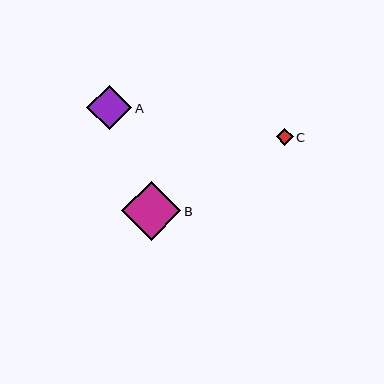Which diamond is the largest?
Diamond B is the largest with a size of approximately 59 pixels.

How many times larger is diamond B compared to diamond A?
Diamond B is approximately 1.3 times the size of diamond A.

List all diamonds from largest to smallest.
From largest to smallest: B, A, C.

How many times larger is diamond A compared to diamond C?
Diamond A is approximately 2.7 times the size of diamond C.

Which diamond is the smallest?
Diamond C is the smallest with a size of approximately 17 pixels.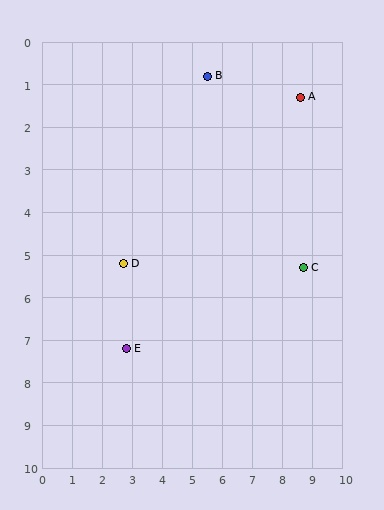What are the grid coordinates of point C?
Point C is at approximately (8.7, 5.3).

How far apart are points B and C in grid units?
Points B and C are about 5.5 grid units apart.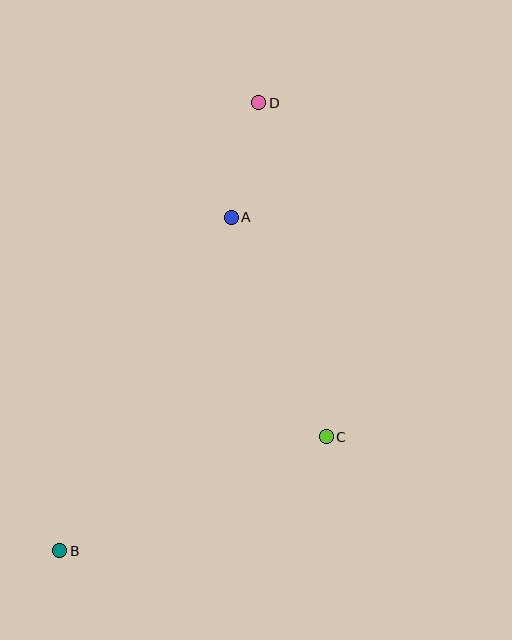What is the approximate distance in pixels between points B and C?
The distance between B and C is approximately 290 pixels.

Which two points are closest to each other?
Points A and D are closest to each other.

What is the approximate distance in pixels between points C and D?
The distance between C and D is approximately 341 pixels.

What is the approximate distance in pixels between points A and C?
The distance between A and C is approximately 239 pixels.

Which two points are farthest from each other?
Points B and D are farthest from each other.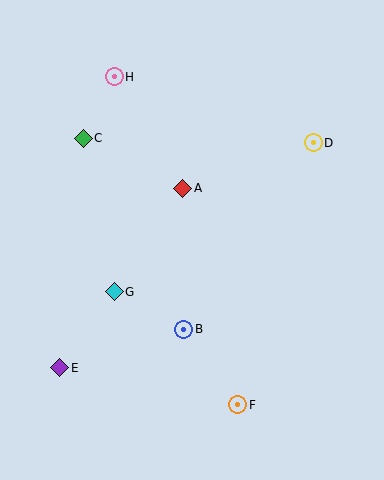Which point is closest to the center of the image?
Point A at (183, 188) is closest to the center.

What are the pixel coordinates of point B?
Point B is at (184, 329).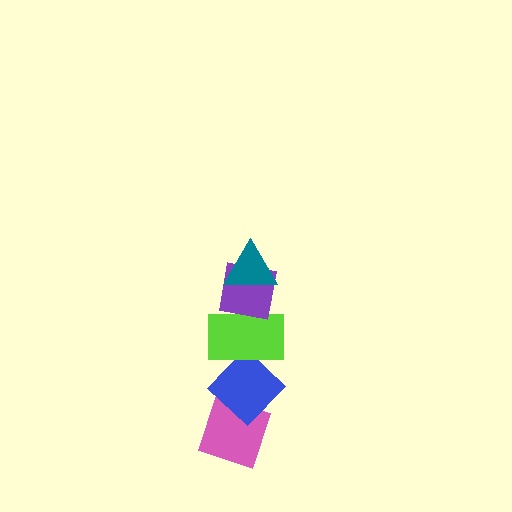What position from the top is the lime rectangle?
The lime rectangle is 3rd from the top.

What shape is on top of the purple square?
The teal triangle is on top of the purple square.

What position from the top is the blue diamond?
The blue diamond is 4th from the top.